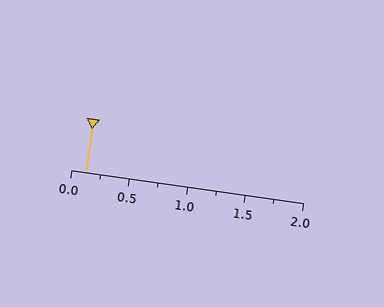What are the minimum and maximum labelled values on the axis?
The axis runs from 0.0 to 2.0.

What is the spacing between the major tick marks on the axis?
The major ticks are spaced 0.5 apart.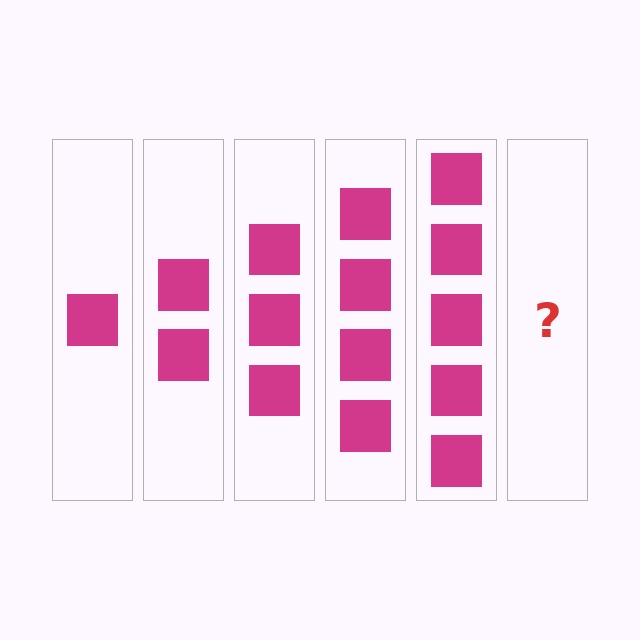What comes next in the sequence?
The next element should be 6 squares.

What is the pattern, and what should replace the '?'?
The pattern is that each step adds one more square. The '?' should be 6 squares.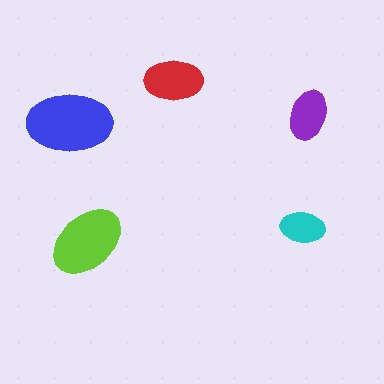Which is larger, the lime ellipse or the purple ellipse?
The lime one.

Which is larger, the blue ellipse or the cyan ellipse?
The blue one.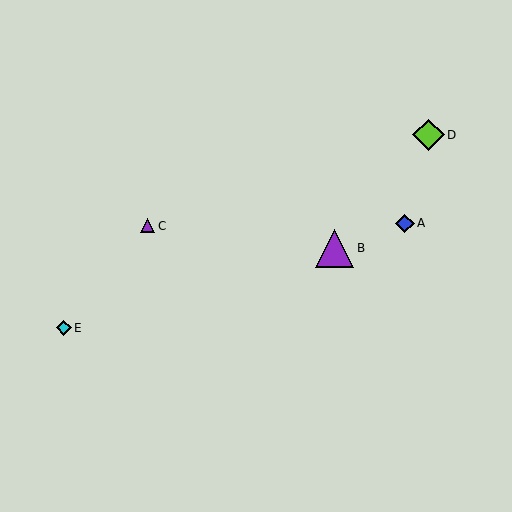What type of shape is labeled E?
Shape E is a cyan diamond.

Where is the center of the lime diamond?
The center of the lime diamond is at (429, 135).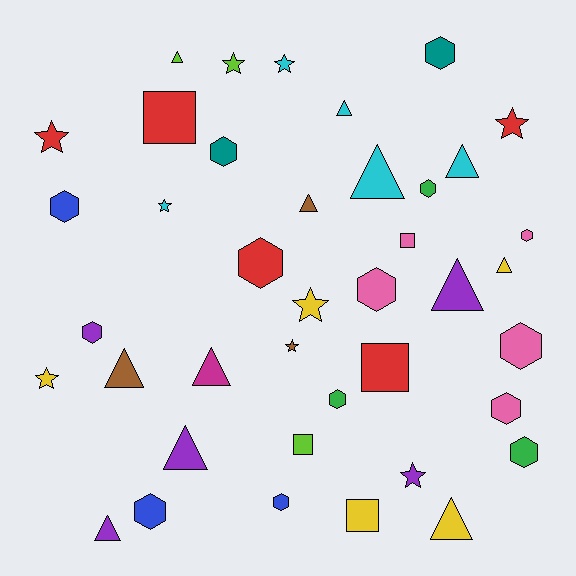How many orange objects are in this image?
There are no orange objects.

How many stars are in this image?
There are 9 stars.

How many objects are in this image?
There are 40 objects.